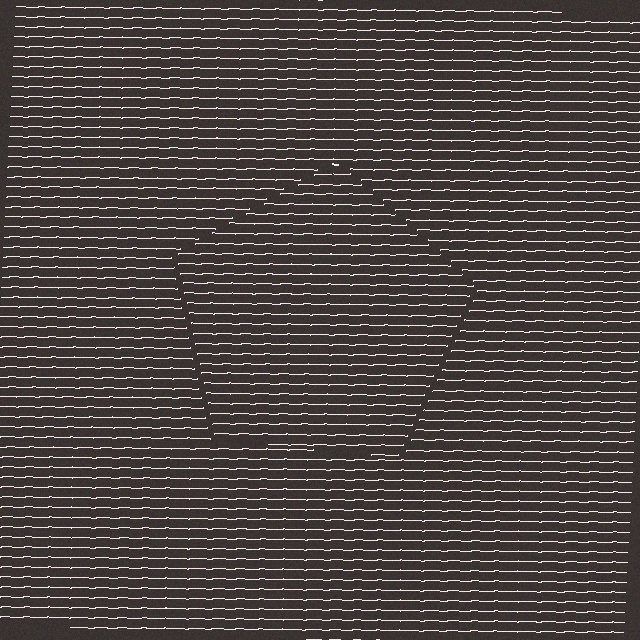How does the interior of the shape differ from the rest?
The interior of the shape contains the same grating, shifted by half a period — the contour is defined by the phase discontinuity where line-ends from the inner and outer gratings abut.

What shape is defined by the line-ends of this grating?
An illusory pentagon. The interior of the shape contains the same grating, shifted by half a period — the contour is defined by the phase discontinuity where line-ends from the inner and outer gratings abut.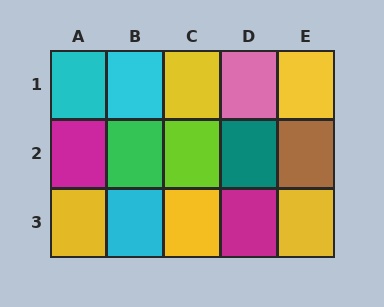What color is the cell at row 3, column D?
Magenta.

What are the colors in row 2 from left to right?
Magenta, green, lime, teal, brown.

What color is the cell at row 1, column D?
Pink.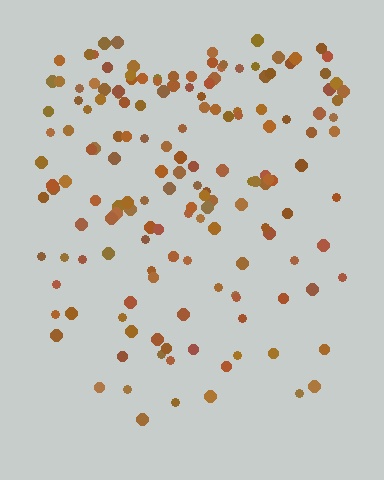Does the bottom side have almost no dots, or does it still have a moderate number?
Still a moderate number, just noticeably fewer than the top.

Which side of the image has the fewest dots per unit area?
The bottom.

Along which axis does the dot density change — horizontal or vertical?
Vertical.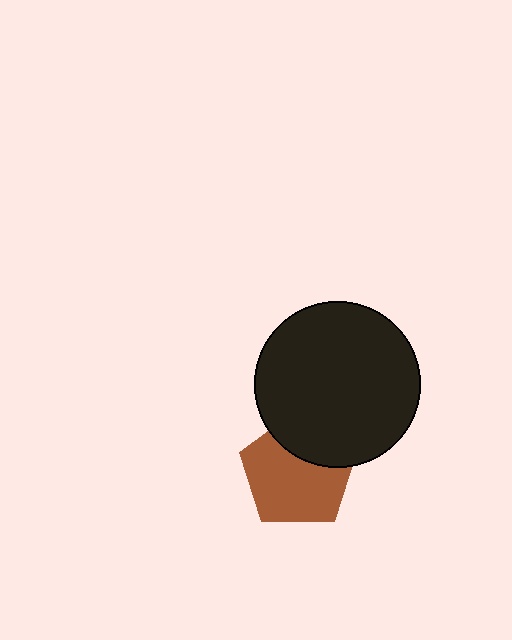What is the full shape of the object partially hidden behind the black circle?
The partially hidden object is a brown pentagon.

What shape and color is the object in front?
The object in front is a black circle.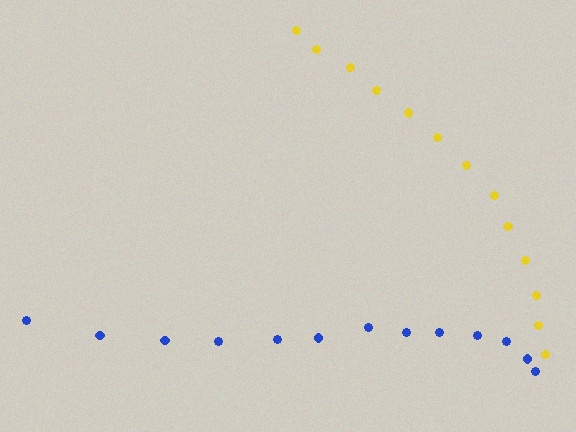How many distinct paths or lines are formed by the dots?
There are 2 distinct paths.